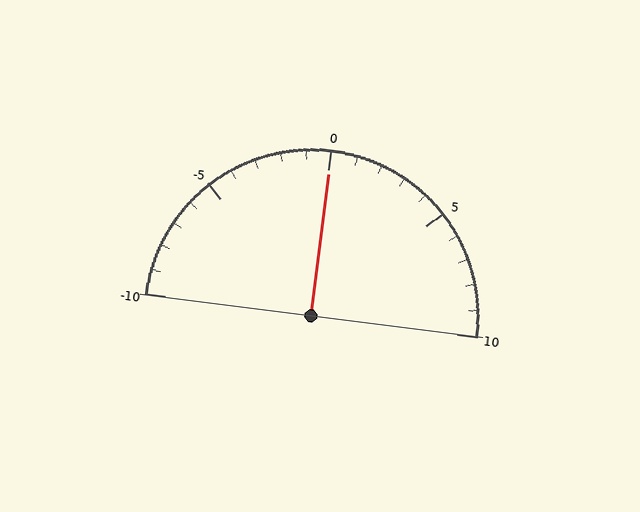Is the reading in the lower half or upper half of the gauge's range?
The reading is in the upper half of the range (-10 to 10).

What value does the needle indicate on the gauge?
The needle indicates approximately 0.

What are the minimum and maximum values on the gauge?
The gauge ranges from -10 to 10.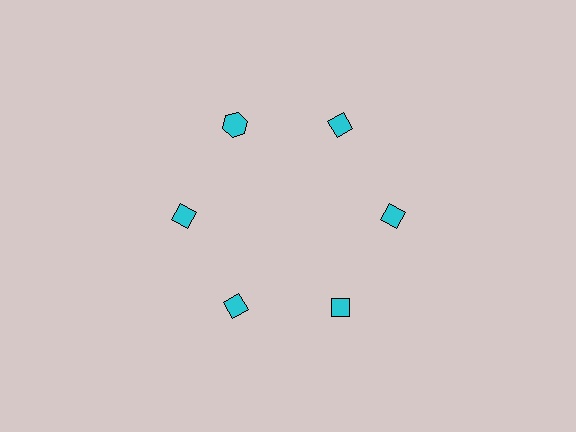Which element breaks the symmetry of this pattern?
The cyan hexagon at roughly the 11 o'clock position breaks the symmetry. All other shapes are cyan diamonds.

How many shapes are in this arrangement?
There are 6 shapes arranged in a ring pattern.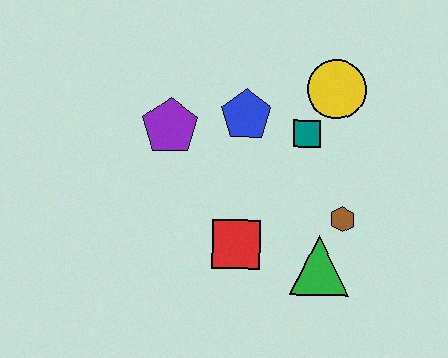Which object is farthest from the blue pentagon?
The green triangle is farthest from the blue pentagon.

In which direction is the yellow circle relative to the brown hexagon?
The yellow circle is above the brown hexagon.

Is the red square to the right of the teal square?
No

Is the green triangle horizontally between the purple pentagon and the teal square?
No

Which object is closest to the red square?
The green triangle is closest to the red square.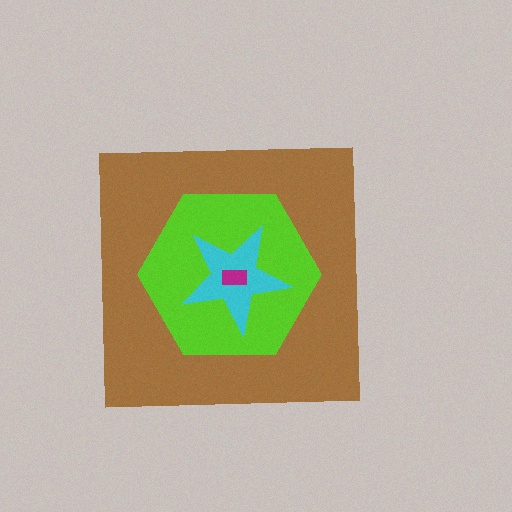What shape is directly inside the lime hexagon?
The cyan star.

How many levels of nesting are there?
4.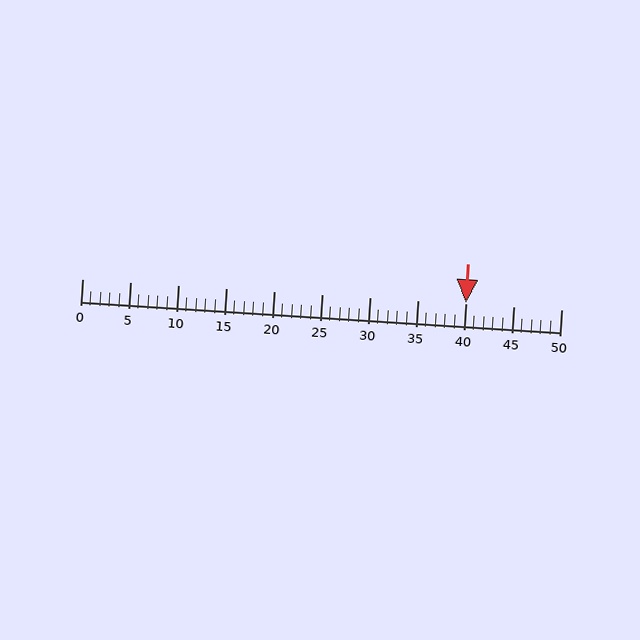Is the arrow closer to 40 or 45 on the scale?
The arrow is closer to 40.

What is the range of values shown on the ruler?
The ruler shows values from 0 to 50.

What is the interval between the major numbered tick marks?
The major tick marks are spaced 5 units apart.